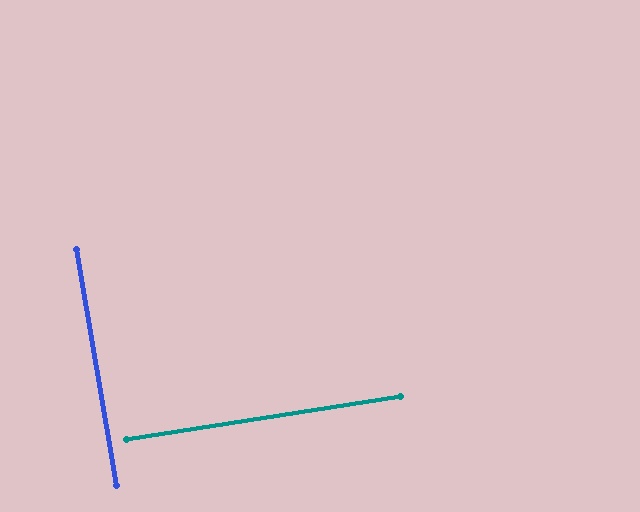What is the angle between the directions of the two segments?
Approximately 89 degrees.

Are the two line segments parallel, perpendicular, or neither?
Perpendicular — they meet at approximately 89°.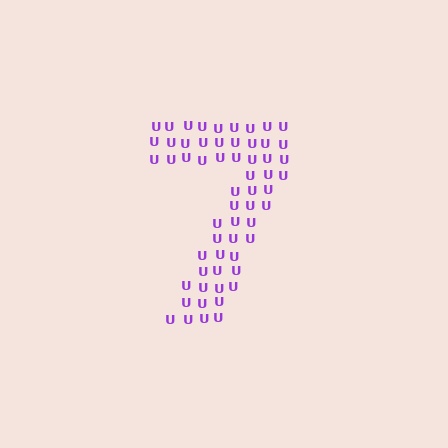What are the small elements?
The small elements are letter U's.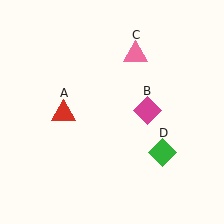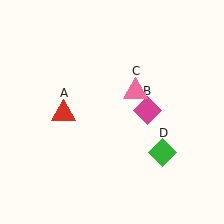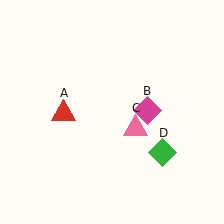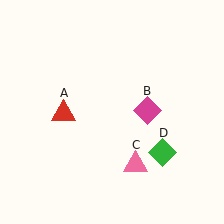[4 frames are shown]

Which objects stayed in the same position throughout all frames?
Red triangle (object A) and magenta diamond (object B) and green diamond (object D) remained stationary.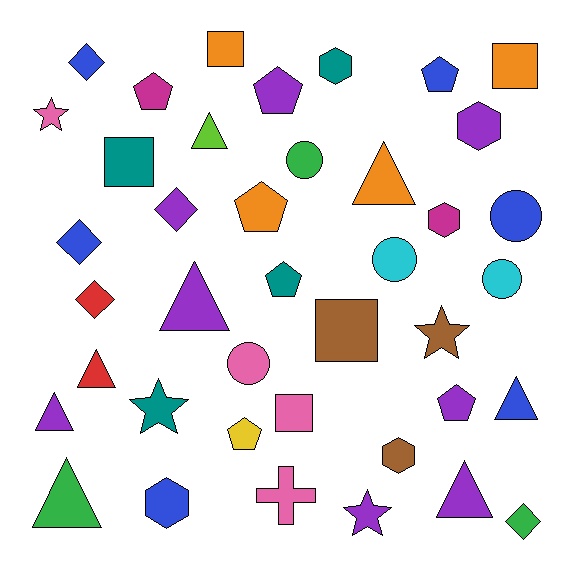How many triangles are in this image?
There are 8 triangles.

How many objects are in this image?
There are 40 objects.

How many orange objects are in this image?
There are 4 orange objects.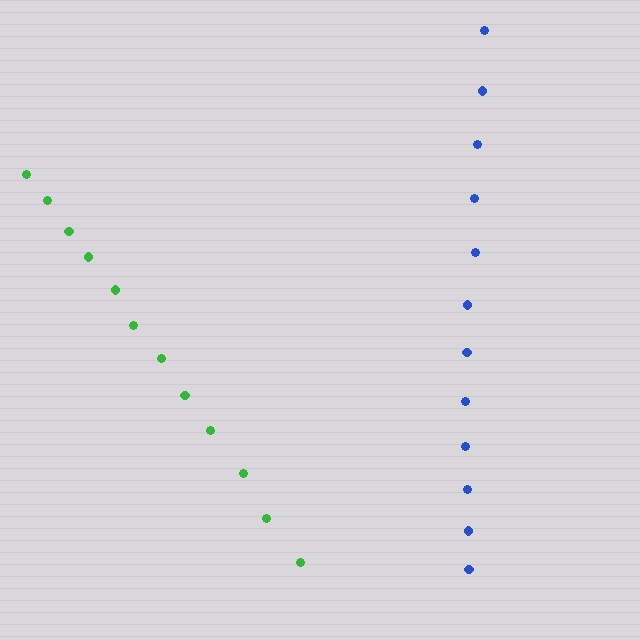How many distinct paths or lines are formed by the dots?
There are 2 distinct paths.